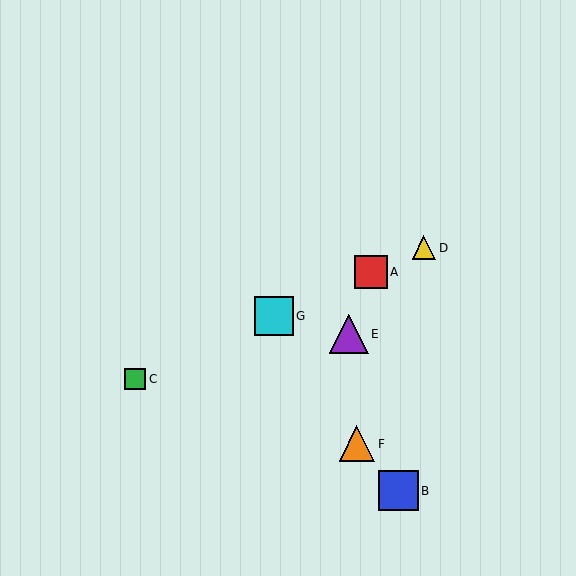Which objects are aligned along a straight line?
Objects A, C, D, G are aligned along a straight line.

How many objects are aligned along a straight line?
4 objects (A, C, D, G) are aligned along a straight line.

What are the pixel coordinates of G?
Object G is at (274, 316).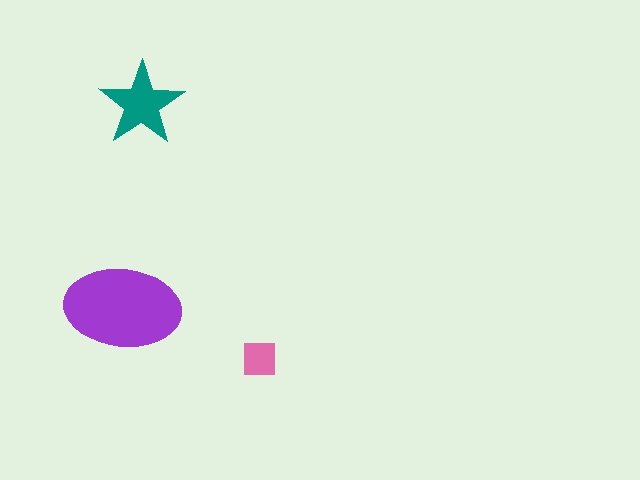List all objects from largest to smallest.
The purple ellipse, the teal star, the pink square.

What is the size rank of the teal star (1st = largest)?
2nd.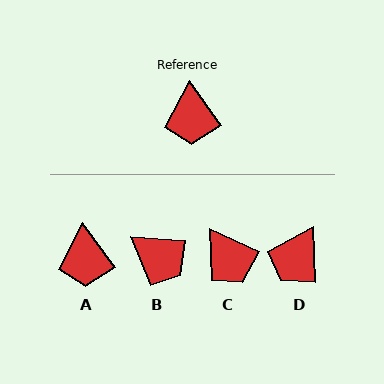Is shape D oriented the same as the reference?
No, it is off by about 34 degrees.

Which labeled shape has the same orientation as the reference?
A.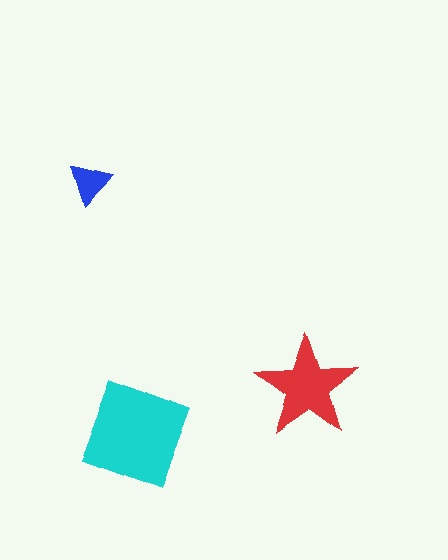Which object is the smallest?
The blue triangle.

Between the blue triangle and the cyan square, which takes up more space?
The cyan square.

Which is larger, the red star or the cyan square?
The cyan square.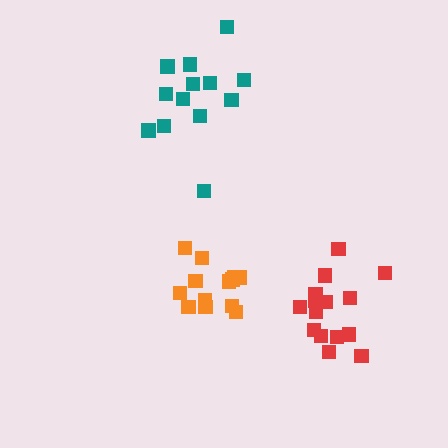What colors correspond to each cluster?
The clusters are colored: orange, teal, red.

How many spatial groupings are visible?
There are 3 spatial groupings.